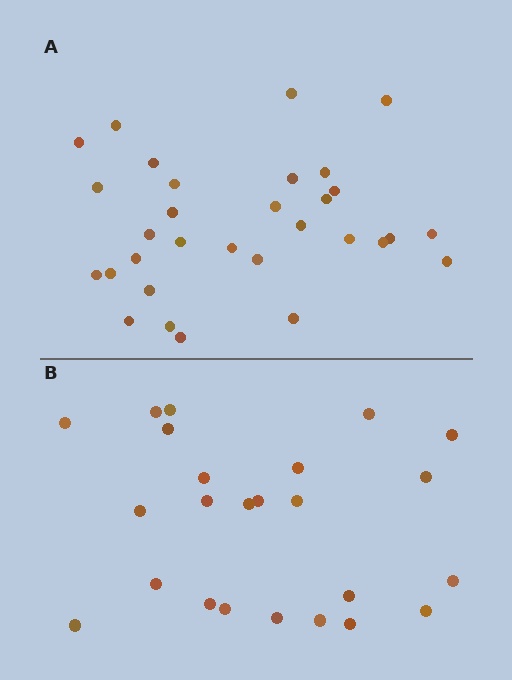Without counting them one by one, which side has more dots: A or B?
Region A (the top region) has more dots.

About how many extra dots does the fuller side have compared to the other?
Region A has roughly 8 or so more dots than region B.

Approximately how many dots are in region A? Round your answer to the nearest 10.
About 30 dots. (The exact count is 31, which rounds to 30.)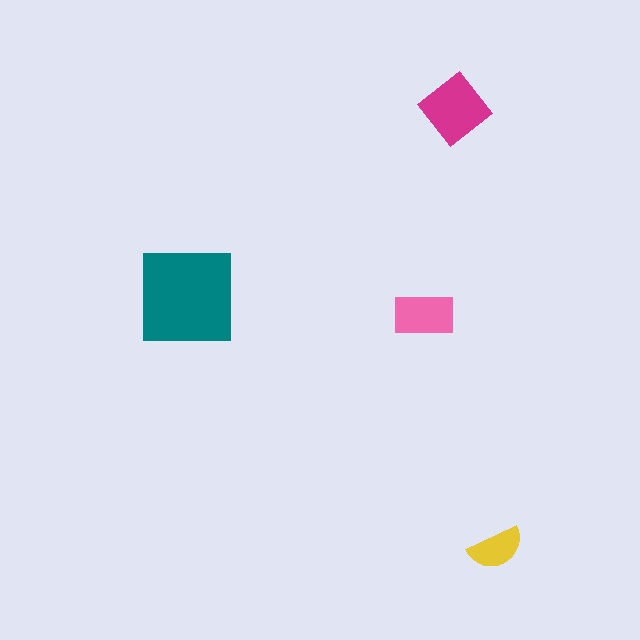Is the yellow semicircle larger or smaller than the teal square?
Smaller.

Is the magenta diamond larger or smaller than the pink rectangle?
Larger.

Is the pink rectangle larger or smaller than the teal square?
Smaller.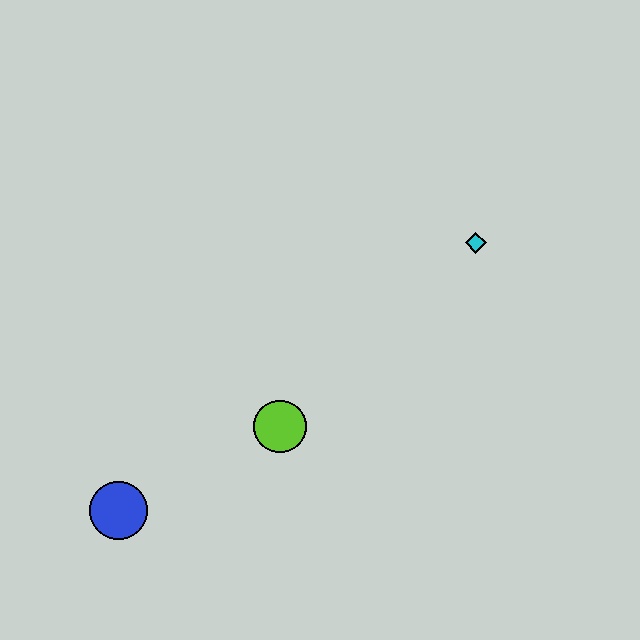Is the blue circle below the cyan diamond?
Yes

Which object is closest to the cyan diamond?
The lime circle is closest to the cyan diamond.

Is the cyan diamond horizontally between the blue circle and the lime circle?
No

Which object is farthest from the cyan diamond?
The blue circle is farthest from the cyan diamond.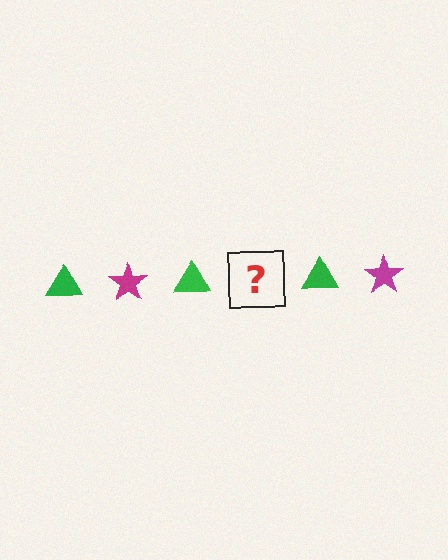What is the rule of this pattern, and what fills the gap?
The rule is that the pattern alternates between green triangle and magenta star. The gap should be filled with a magenta star.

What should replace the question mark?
The question mark should be replaced with a magenta star.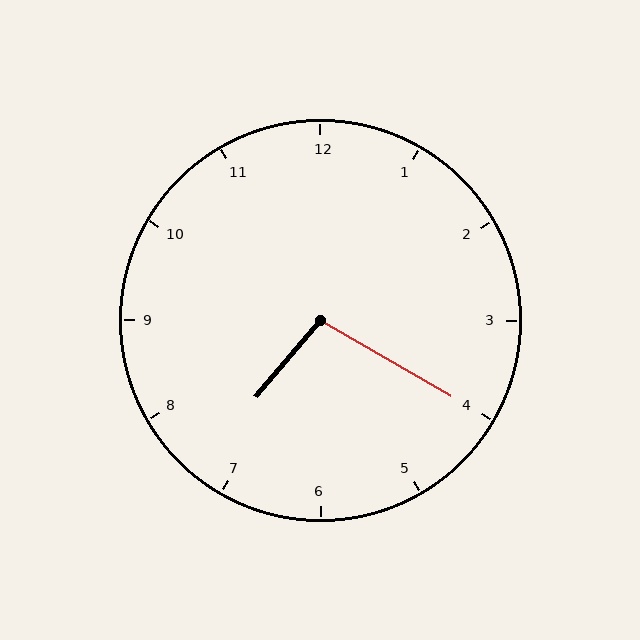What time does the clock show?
7:20.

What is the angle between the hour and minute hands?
Approximately 100 degrees.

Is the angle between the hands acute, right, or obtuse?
It is obtuse.